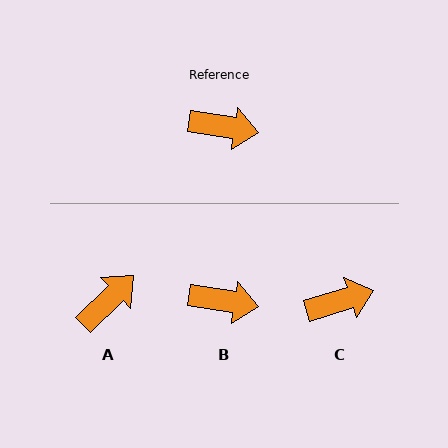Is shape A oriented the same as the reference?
No, it is off by about 54 degrees.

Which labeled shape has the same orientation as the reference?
B.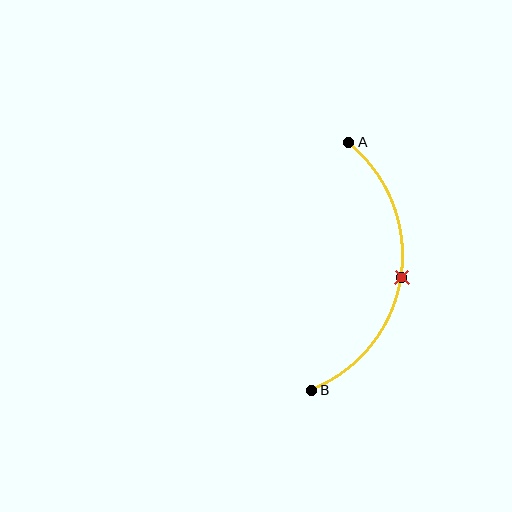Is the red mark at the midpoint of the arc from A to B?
Yes. The red mark lies on the arc at equal arc-length from both A and B — it is the arc midpoint.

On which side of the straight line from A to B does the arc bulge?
The arc bulges to the right of the straight line connecting A and B.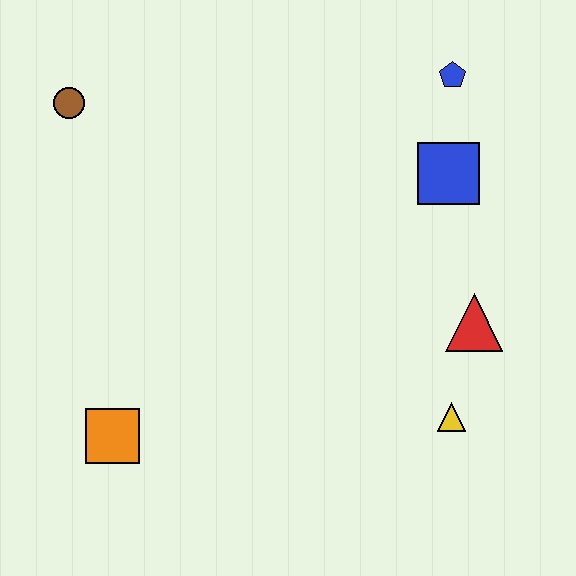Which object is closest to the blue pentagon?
The blue square is closest to the blue pentagon.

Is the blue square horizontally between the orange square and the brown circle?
No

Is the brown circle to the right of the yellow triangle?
No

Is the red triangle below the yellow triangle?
No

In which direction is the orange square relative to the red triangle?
The orange square is to the left of the red triangle.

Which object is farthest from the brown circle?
The yellow triangle is farthest from the brown circle.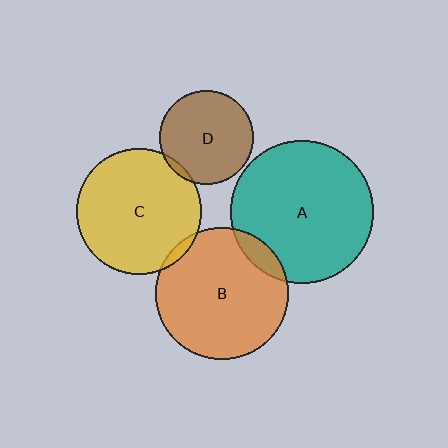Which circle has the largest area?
Circle A (teal).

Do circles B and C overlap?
Yes.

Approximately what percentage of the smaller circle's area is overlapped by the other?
Approximately 5%.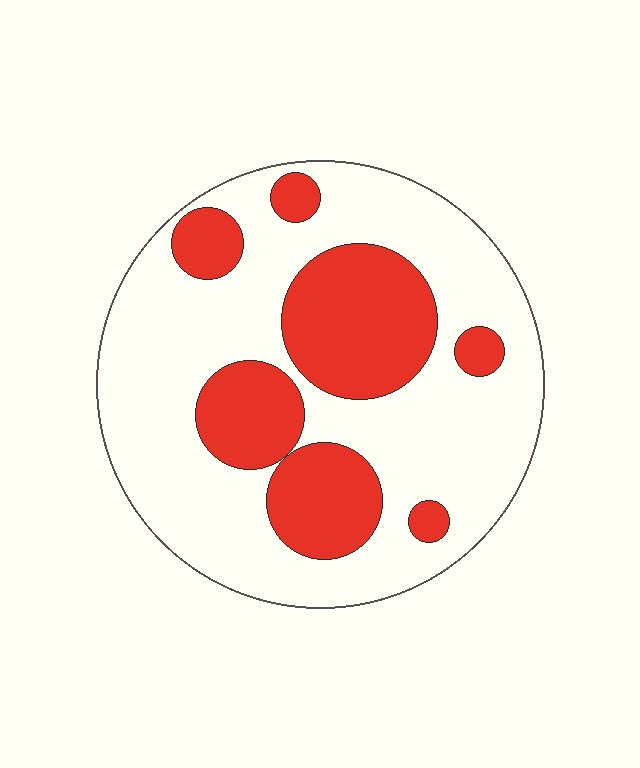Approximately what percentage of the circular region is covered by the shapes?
Approximately 30%.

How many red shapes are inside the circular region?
7.